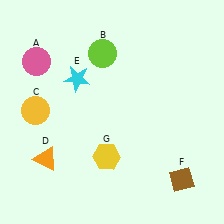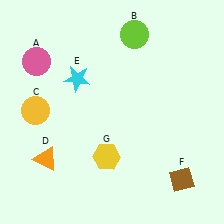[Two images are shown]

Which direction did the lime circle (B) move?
The lime circle (B) moved right.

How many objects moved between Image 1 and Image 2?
1 object moved between the two images.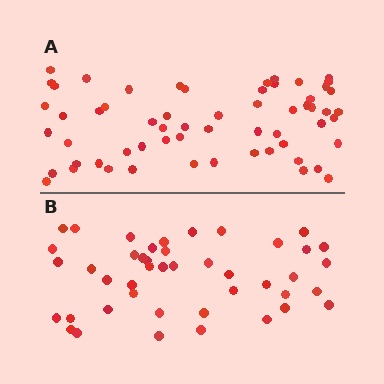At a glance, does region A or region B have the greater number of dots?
Region A (the top region) has more dots.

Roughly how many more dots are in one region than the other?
Region A has approximately 15 more dots than region B.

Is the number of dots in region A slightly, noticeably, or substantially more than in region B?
Region A has noticeably more, but not dramatically so. The ratio is roughly 1.4 to 1.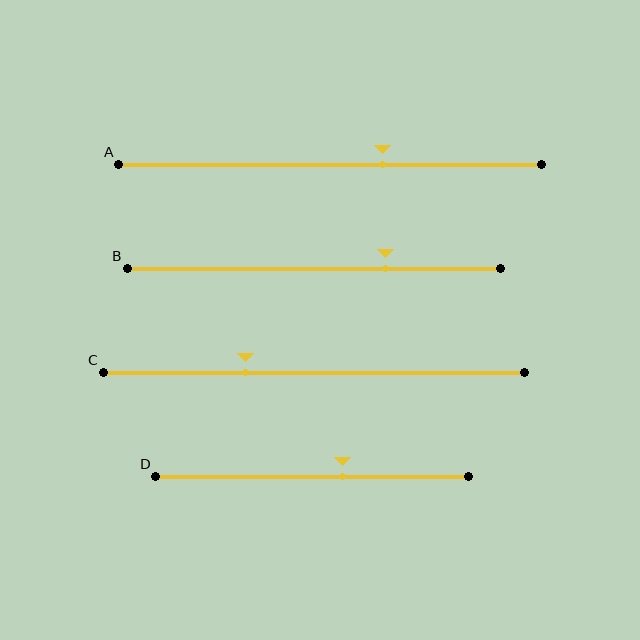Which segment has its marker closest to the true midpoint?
Segment D has its marker closest to the true midpoint.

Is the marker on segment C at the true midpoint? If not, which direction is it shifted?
No, the marker on segment C is shifted to the left by about 16% of the segment length.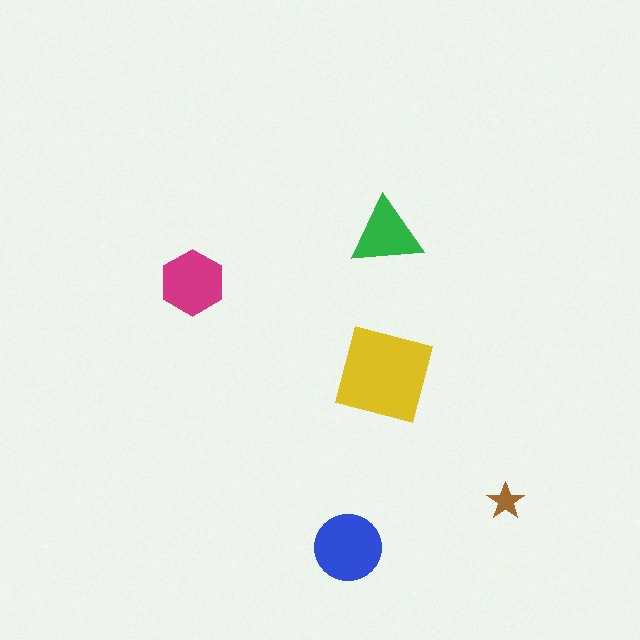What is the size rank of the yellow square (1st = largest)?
1st.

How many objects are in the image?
There are 5 objects in the image.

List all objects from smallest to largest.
The brown star, the green triangle, the magenta hexagon, the blue circle, the yellow square.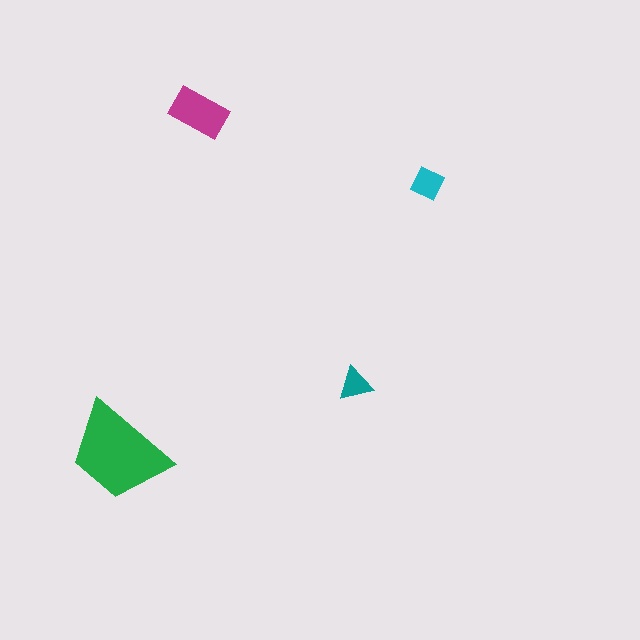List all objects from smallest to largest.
The teal triangle, the cyan diamond, the magenta rectangle, the green trapezoid.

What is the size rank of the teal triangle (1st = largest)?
4th.